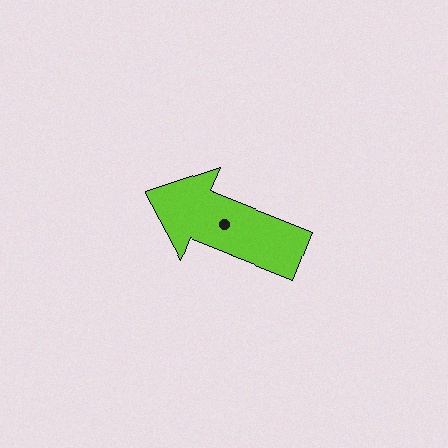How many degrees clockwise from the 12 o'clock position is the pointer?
Approximately 292 degrees.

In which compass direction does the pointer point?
West.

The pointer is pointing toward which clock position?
Roughly 10 o'clock.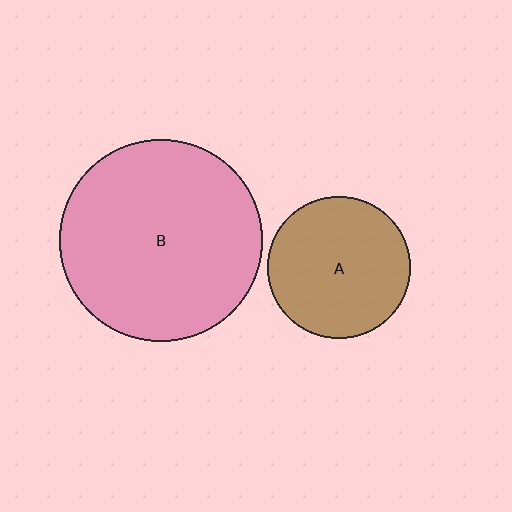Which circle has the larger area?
Circle B (pink).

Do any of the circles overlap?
No, none of the circles overlap.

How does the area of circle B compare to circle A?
Approximately 2.0 times.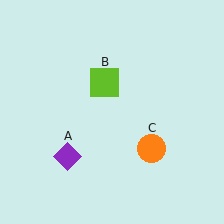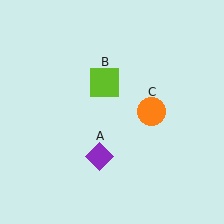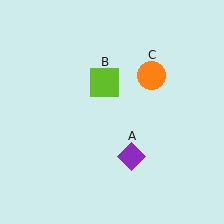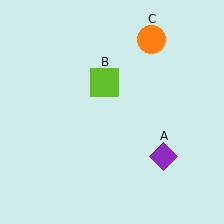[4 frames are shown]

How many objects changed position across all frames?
2 objects changed position: purple diamond (object A), orange circle (object C).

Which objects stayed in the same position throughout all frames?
Lime square (object B) remained stationary.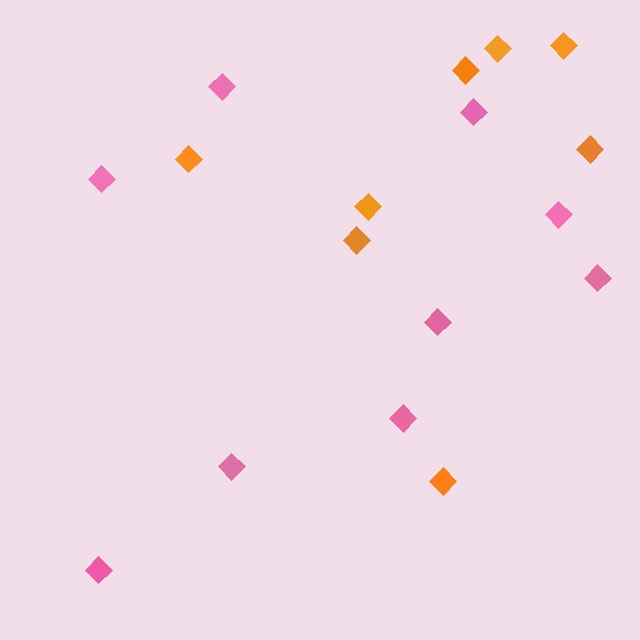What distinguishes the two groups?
There are 2 groups: one group of orange diamonds (8) and one group of pink diamonds (9).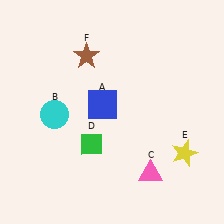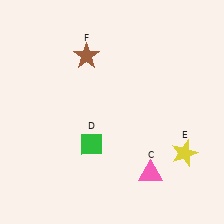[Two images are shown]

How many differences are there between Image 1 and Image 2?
There are 2 differences between the two images.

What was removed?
The blue square (A), the cyan circle (B) were removed in Image 2.